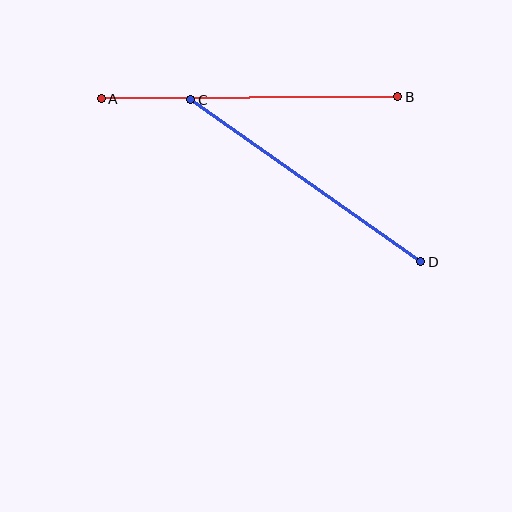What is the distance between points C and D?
The distance is approximately 281 pixels.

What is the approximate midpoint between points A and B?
The midpoint is at approximately (249, 98) pixels.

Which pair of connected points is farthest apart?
Points A and B are farthest apart.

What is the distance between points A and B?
The distance is approximately 296 pixels.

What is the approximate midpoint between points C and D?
The midpoint is at approximately (306, 181) pixels.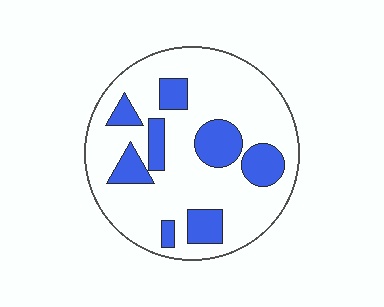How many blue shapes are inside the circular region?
8.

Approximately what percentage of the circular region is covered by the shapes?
Approximately 25%.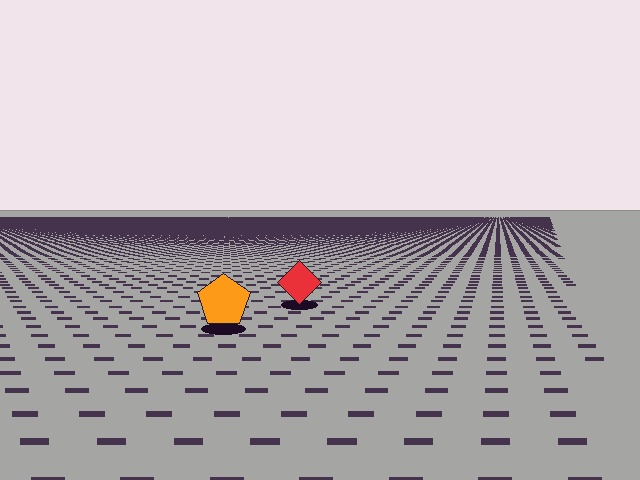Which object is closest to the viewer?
The orange pentagon is closest. The texture marks near it are larger and more spread out.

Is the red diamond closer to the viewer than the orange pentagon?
No. The orange pentagon is closer — you can tell from the texture gradient: the ground texture is coarser near it.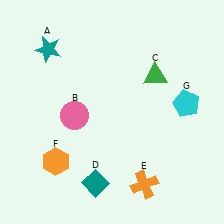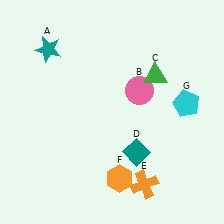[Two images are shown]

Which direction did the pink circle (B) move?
The pink circle (B) moved right.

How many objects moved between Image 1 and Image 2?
3 objects moved between the two images.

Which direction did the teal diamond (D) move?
The teal diamond (D) moved right.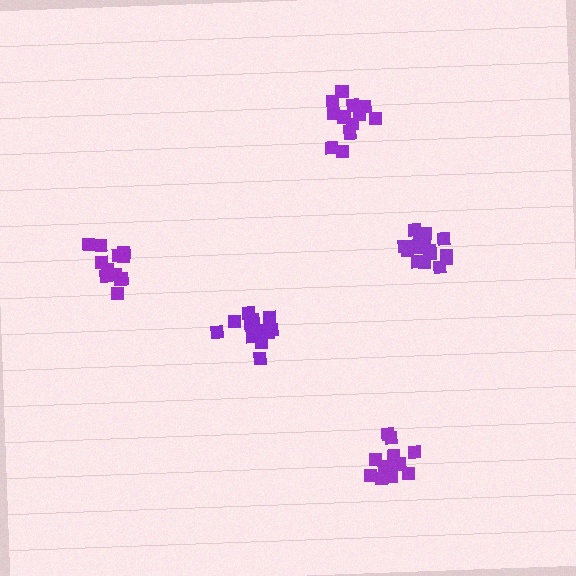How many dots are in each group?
Group 1: 14 dots, Group 2: 16 dots, Group 3: 12 dots, Group 4: 14 dots, Group 5: 16 dots (72 total).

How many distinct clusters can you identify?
There are 5 distinct clusters.